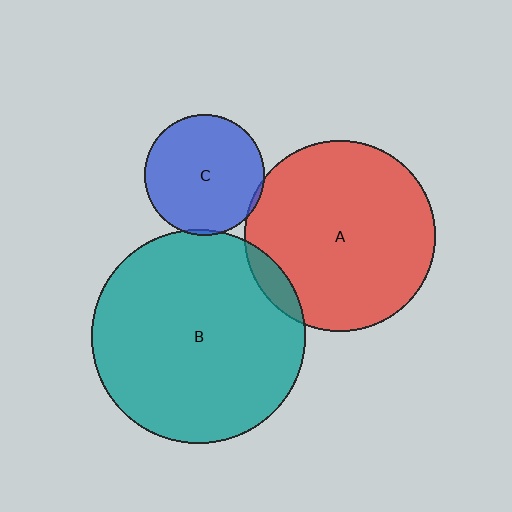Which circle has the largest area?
Circle B (teal).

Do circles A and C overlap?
Yes.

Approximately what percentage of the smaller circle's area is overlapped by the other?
Approximately 5%.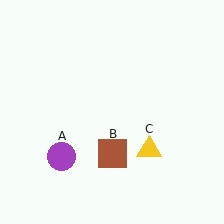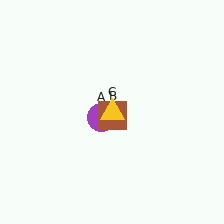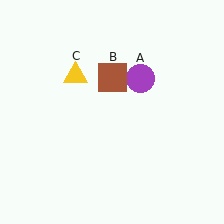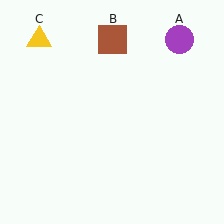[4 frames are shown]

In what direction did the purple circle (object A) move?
The purple circle (object A) moved up and to the right.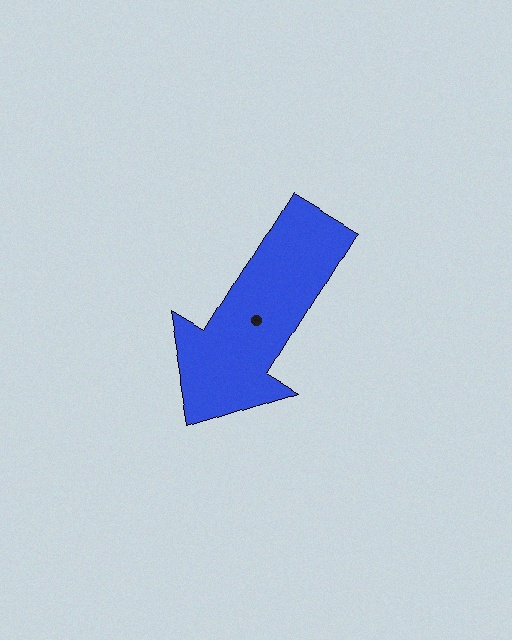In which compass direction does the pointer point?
Southwest.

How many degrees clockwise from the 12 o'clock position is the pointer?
Approximately 211 degrees.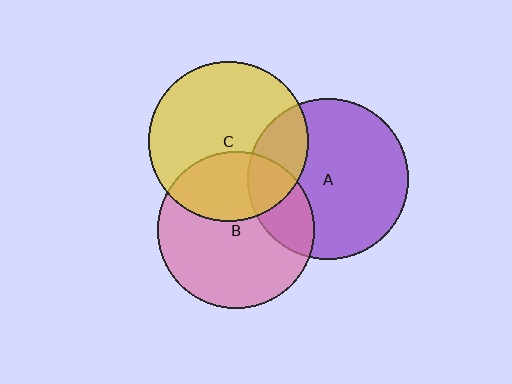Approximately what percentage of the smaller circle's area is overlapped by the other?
Approximately 25%.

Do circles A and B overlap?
Yes.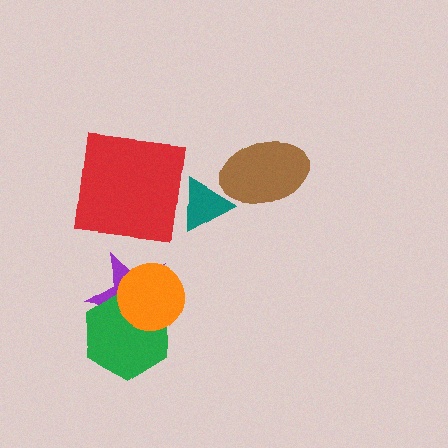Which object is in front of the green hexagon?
The orange circle is in front of the green hexagon.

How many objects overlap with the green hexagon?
2 objects overlap with the green hexagon.